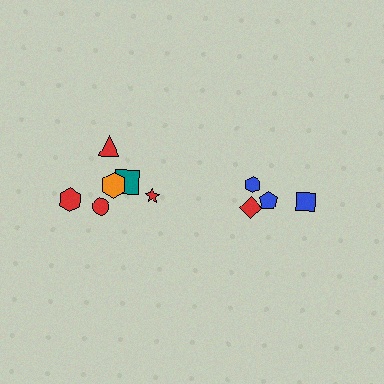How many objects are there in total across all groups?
There are 10 objects.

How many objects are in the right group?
There are 4 objects.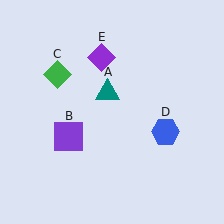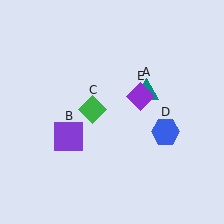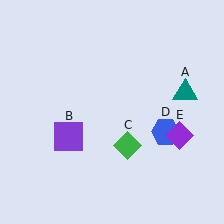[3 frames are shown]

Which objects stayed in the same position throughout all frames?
Purple square (object B) and blue hexagon (object D) remained stationary.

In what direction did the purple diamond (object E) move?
The purple diamond (object E) moved down and to the right.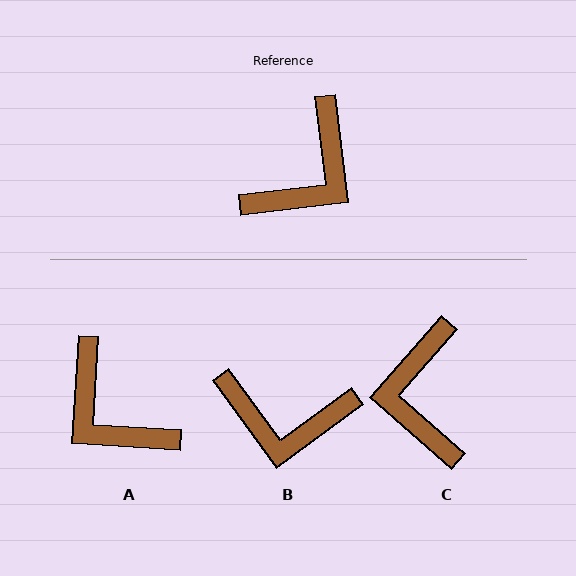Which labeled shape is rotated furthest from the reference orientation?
C, about 138 degrees away.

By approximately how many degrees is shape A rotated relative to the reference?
Approximately 100 degrees clockwise.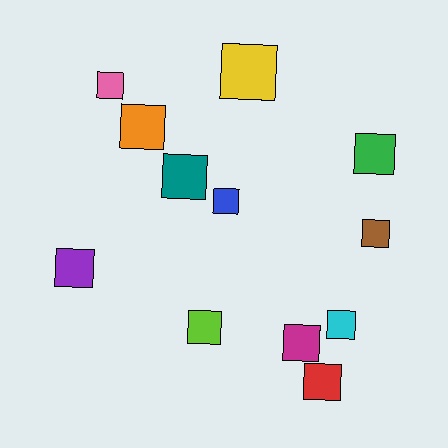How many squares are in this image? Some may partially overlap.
There are 12 squares.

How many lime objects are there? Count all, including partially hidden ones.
There is 1 lime object.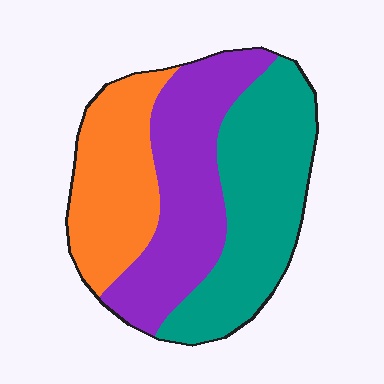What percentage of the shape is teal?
Teal takes up about three eighths (3/8) of the shape.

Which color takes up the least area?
Orange, at roughly 25%.